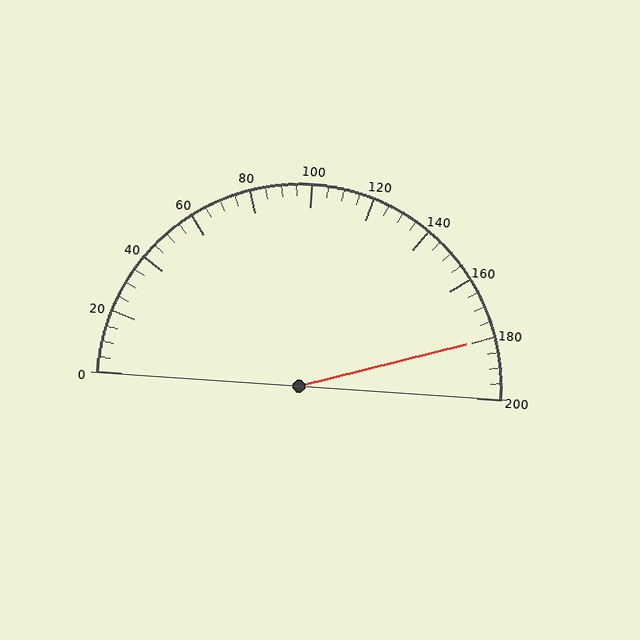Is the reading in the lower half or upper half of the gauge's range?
The reading is in the upper half of the range (0 to 200).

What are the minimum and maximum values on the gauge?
The gauge ranges from 0 to 200.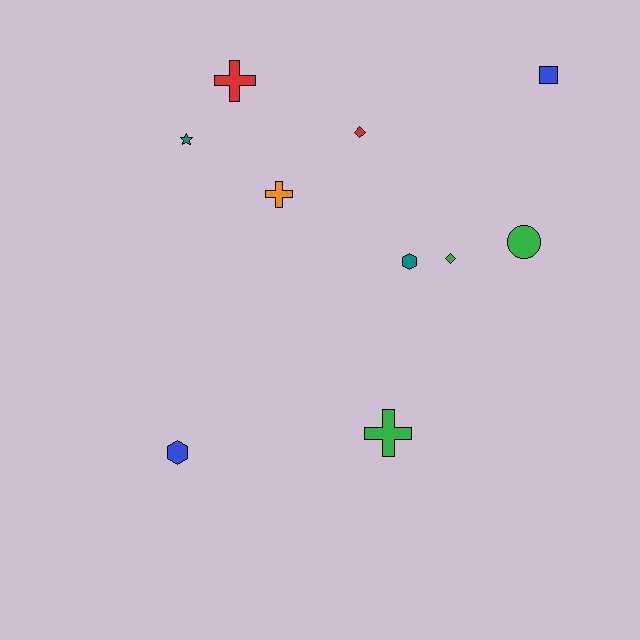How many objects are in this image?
There are 10 objects.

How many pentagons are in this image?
There are no pentagons.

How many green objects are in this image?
There are 3 green objects.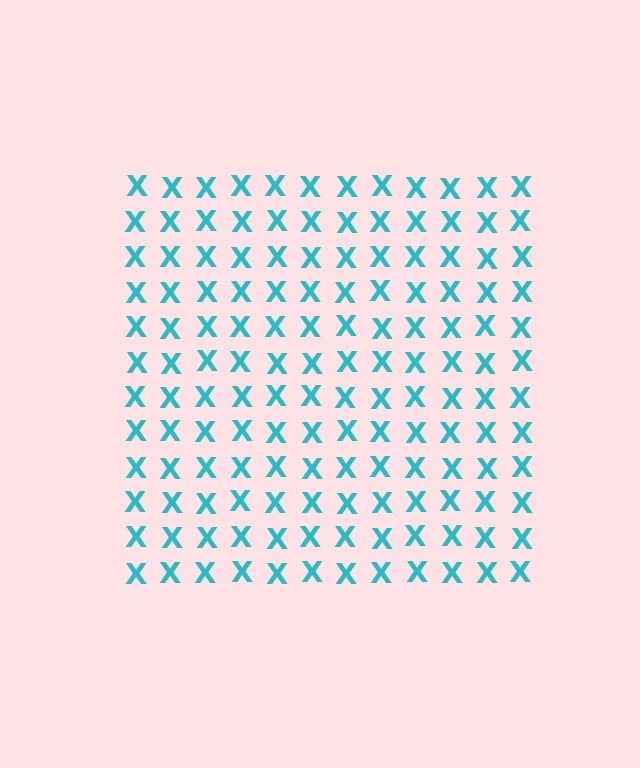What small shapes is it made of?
It is made of small letter X's.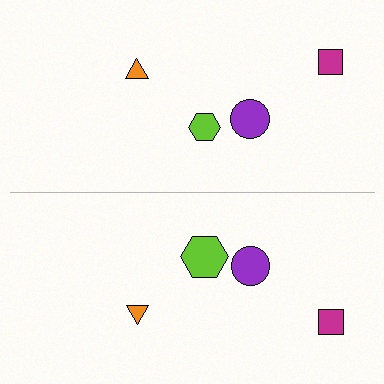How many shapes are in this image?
There are 8 shapes in this image.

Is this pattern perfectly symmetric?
No, the pattern is not perfectly symmetric. The lime hexagon on the bottom side has a different size than its mirror counterpart.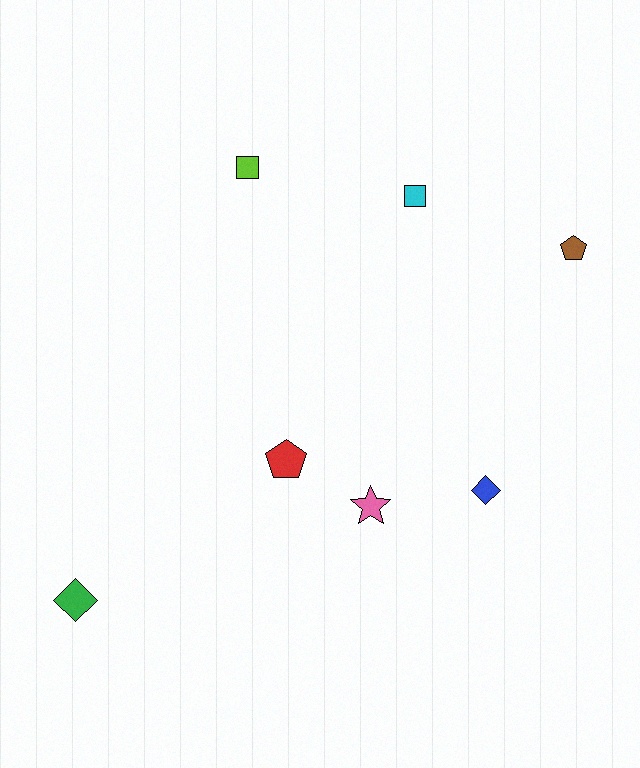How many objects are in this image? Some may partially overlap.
There are 7 objects.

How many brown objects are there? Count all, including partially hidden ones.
There is 1 brown object.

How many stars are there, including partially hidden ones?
There is 1 star.